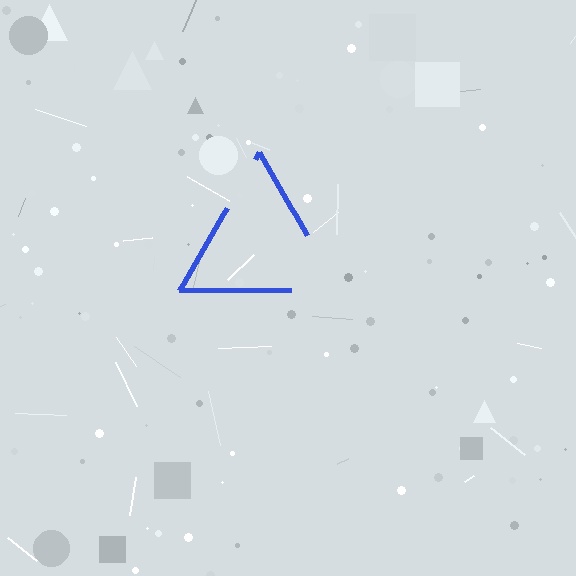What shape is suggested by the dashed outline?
The dashed outline suggests a triangle.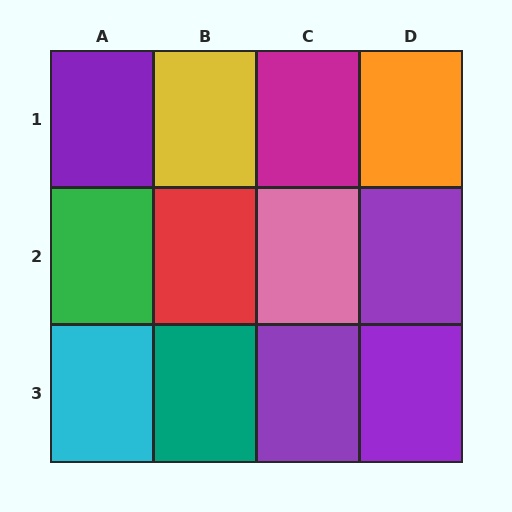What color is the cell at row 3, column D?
Purple.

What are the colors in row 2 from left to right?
Green, red, pink, purple.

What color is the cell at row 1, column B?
Yellow.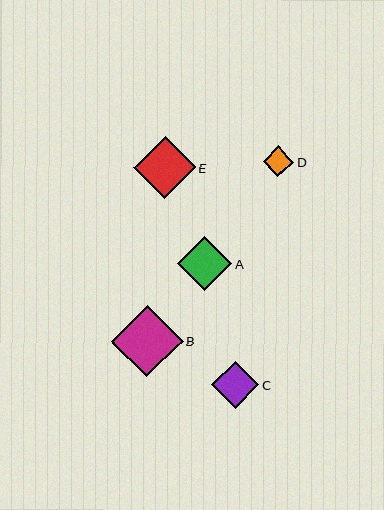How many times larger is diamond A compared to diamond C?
Diamond A is approximately 1.2 times the size of diamond C.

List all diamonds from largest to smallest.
From largest to smallest: B, E, A, C, D.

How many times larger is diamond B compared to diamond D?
Diamond B is approximately 2.3 times the size of diamond D.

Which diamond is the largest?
Diamond B is the largest with a size of approximately 71 pixels.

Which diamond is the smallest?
Diamond D is the smallest with a size of approximately 31 pixels.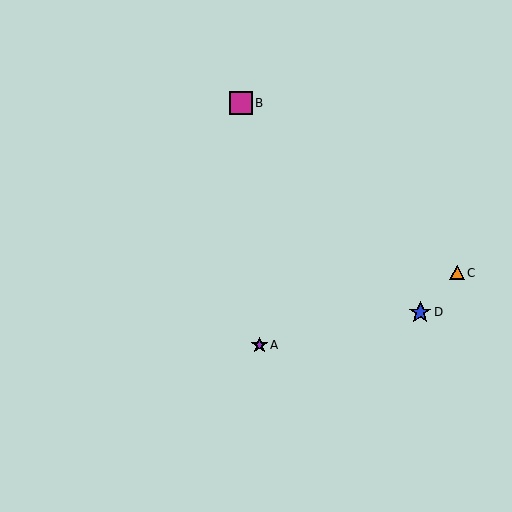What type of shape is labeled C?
Shape C is an orange triangle.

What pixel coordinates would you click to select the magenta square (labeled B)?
Click at (241, 103) to select the magenta square B.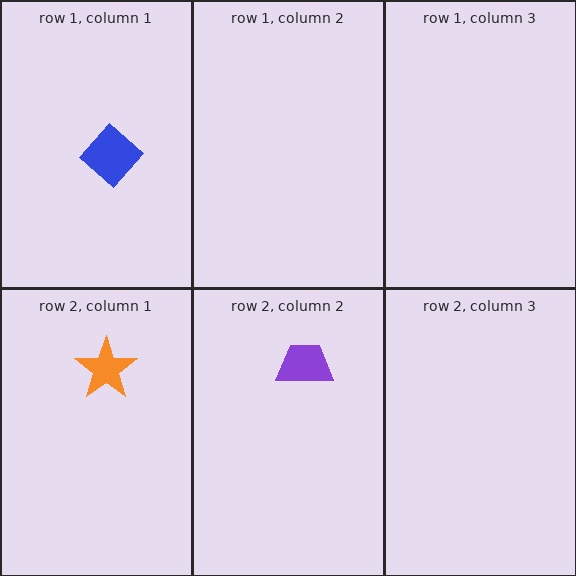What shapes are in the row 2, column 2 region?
The purple trapezoid.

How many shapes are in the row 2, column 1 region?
1.